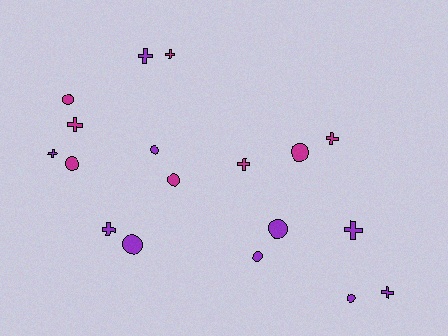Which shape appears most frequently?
Cross, with 9 objects.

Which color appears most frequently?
Purple, with 10 objects.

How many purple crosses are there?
There are 5 purple crosses.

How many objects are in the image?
There are 18 objects.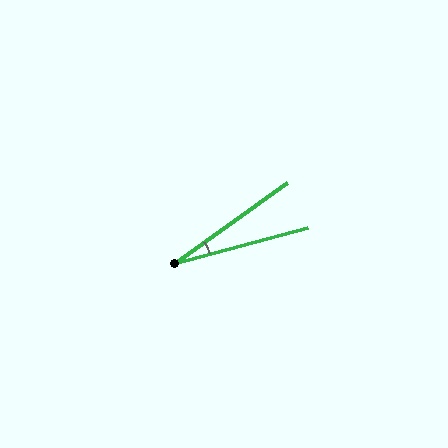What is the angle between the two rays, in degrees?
Approximately 21 degrees.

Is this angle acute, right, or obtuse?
It is acute.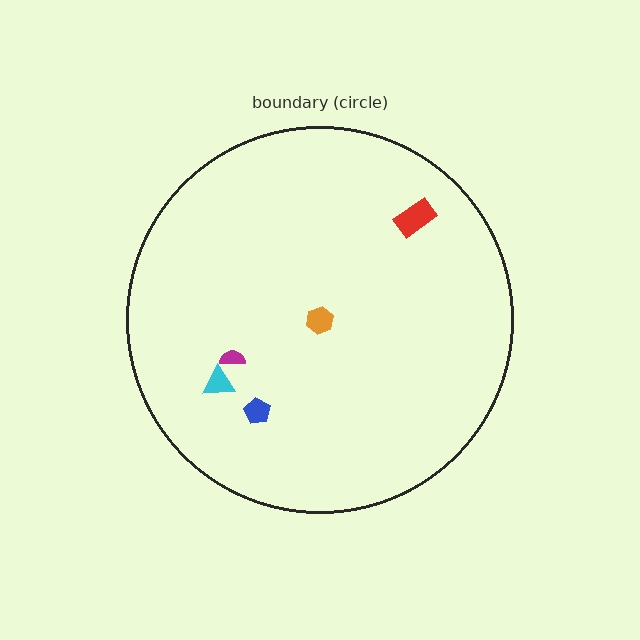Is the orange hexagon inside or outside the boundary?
Inside.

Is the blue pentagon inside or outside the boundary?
Inside.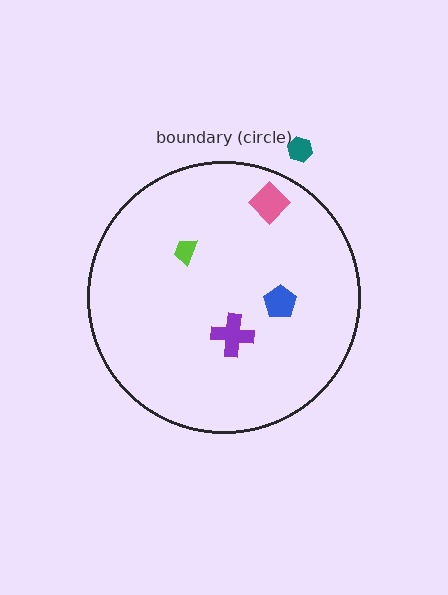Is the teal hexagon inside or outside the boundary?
Outside.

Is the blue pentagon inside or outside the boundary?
Inside.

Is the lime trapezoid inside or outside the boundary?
Inside.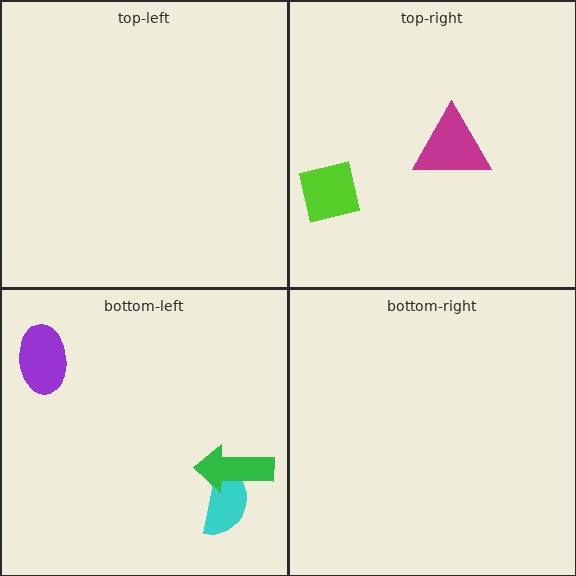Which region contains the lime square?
The top-right region.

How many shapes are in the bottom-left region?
3.